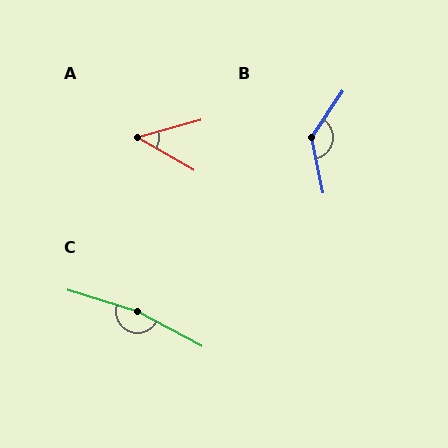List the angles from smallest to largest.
A (45°), B (134°), C (169°).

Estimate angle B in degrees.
Approximately 134 degrees.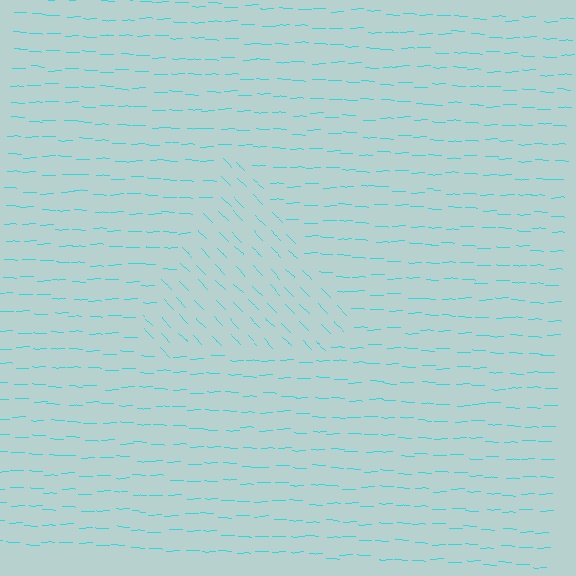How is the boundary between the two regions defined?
The boundary is defined purely by a change in line orientation (approximately 45 degrees difference). All lines are the same color and thickness.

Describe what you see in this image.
The image is filled with small cyan line segments. A triangle region in the image has lines oriented differently from the surrounding lines, creating a visible texture boundary.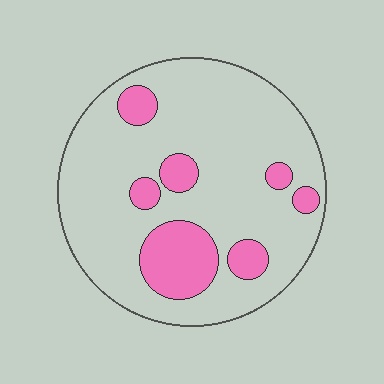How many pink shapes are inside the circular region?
7.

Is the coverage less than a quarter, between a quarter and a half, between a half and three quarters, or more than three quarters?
Less than a quarter.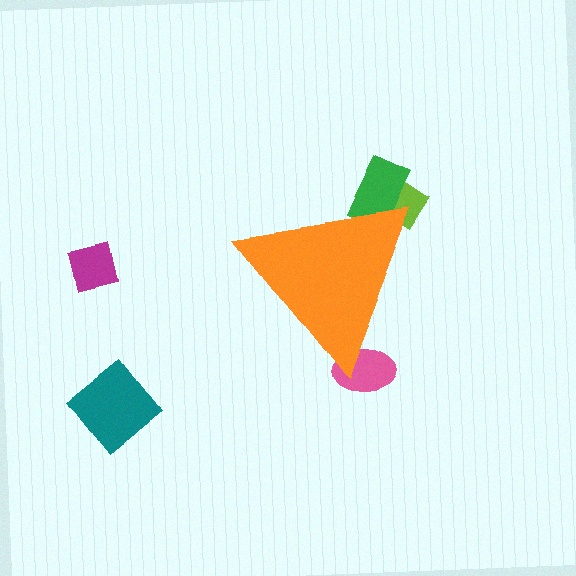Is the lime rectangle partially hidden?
Yes, the lime rectangle is partially hidden behind the orange triangle.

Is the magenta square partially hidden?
No, the magenta square is fully visible.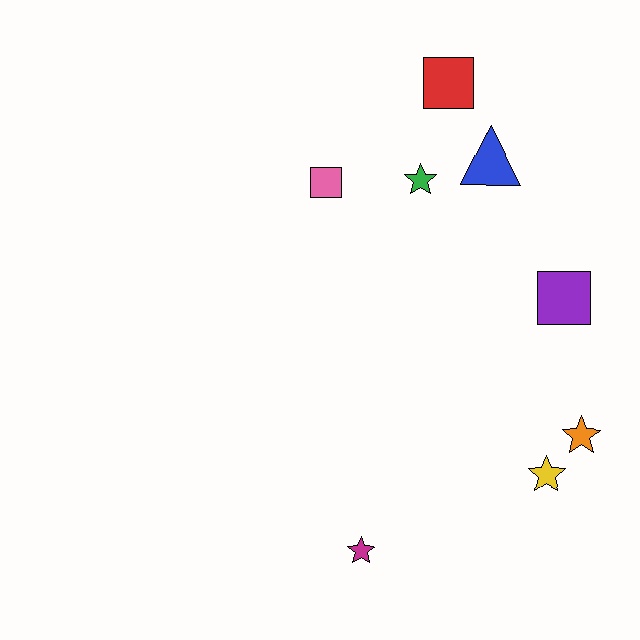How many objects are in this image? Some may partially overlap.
There are 8 objects.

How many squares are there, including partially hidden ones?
There are 3 squares.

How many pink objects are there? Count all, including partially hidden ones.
There is 1 pink object.